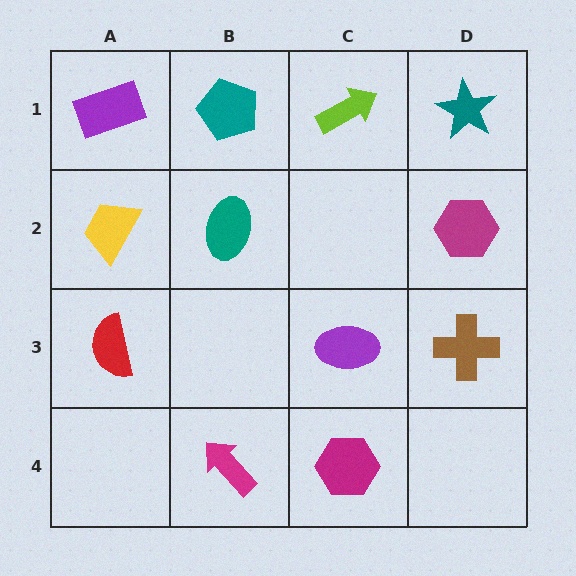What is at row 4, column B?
A magenta arrow.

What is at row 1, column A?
A purple rectangle.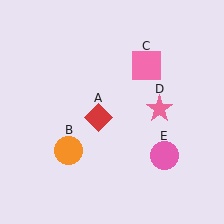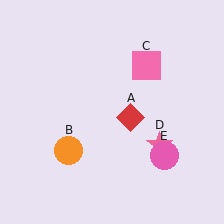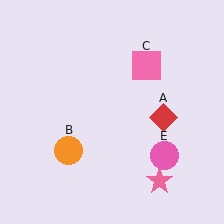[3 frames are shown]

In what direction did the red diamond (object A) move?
The red diamond (object A) moved right.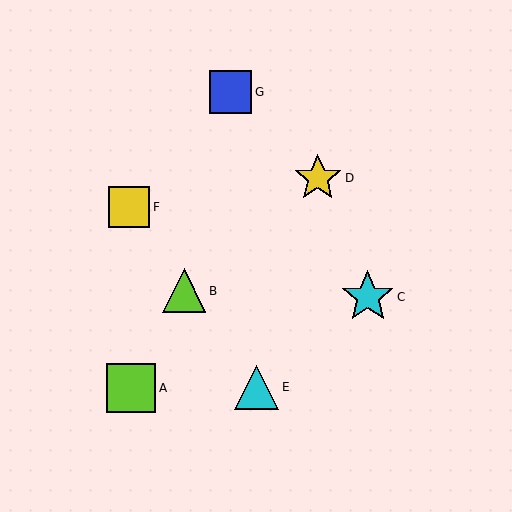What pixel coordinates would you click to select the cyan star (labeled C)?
Click at (368, 297) to select the cyan star C.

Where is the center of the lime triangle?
The center of the lime triangle is at (184, 291).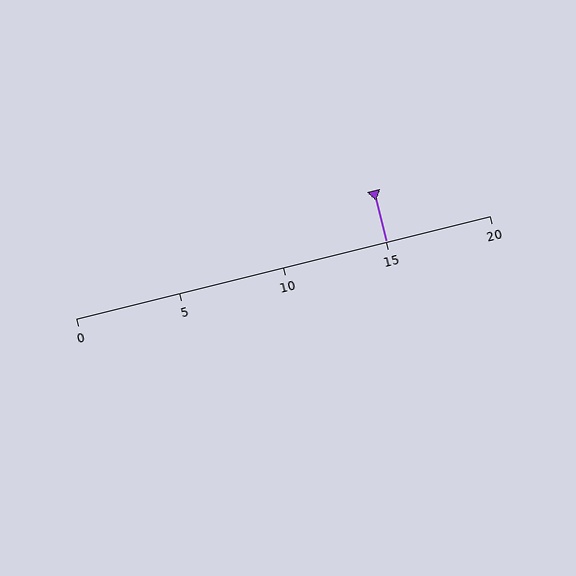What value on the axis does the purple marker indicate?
The marker indicates approximately 15.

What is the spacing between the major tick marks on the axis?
The major ticks are spaced 5 apart.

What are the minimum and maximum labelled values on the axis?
The axis runs from 0 to 20.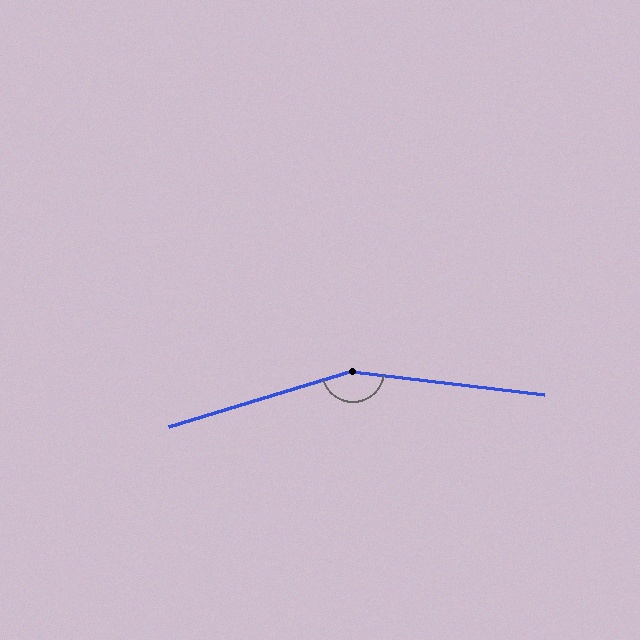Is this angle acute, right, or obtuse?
It is obtuse.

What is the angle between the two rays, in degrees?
Approximately 156 degrees.